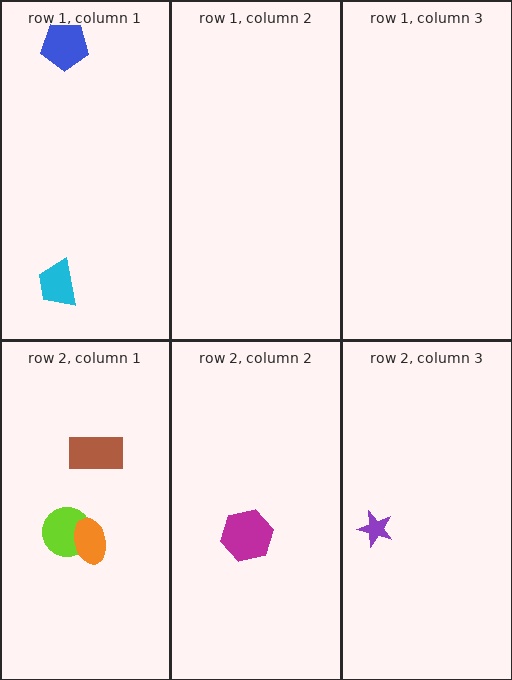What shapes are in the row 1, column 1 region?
The cyan trapezoid, the blue pentagon.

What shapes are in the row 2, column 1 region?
The lime circle, the brown rectangle, the orange ellipse.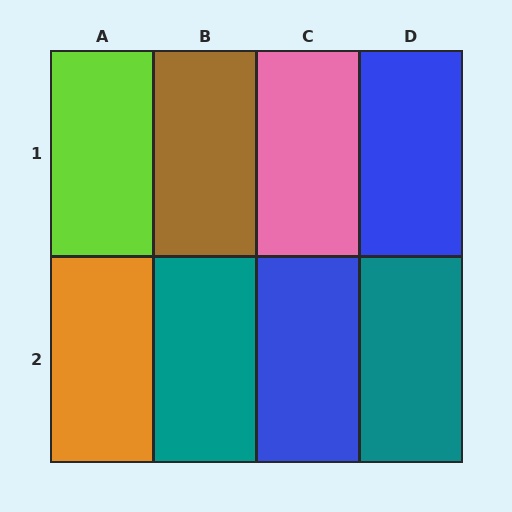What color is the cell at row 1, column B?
Brown.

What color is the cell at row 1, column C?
Pink.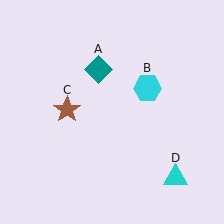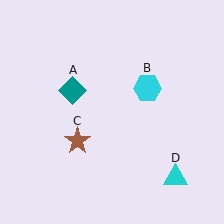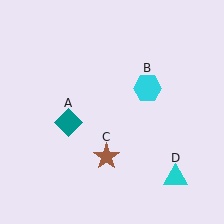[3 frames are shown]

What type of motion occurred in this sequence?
The teal diamond (object A), brown star (object C) rotated counterclockwise around the center of the scene.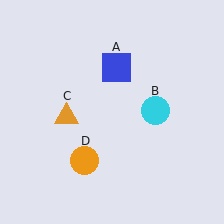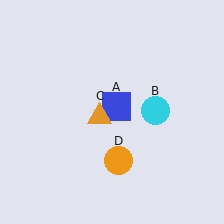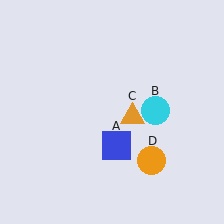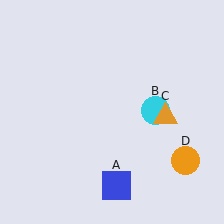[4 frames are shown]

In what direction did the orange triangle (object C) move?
The orange triangle (object C) moved right.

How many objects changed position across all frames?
3 objects changed position: blue square (object A), orange triangle (object C), orange circle (object D).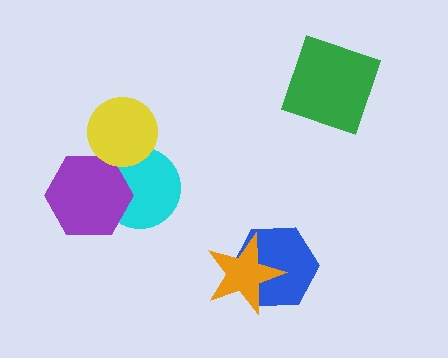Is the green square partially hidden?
No, no other shape covers it.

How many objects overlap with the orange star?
1 object overlaps with the orange star.